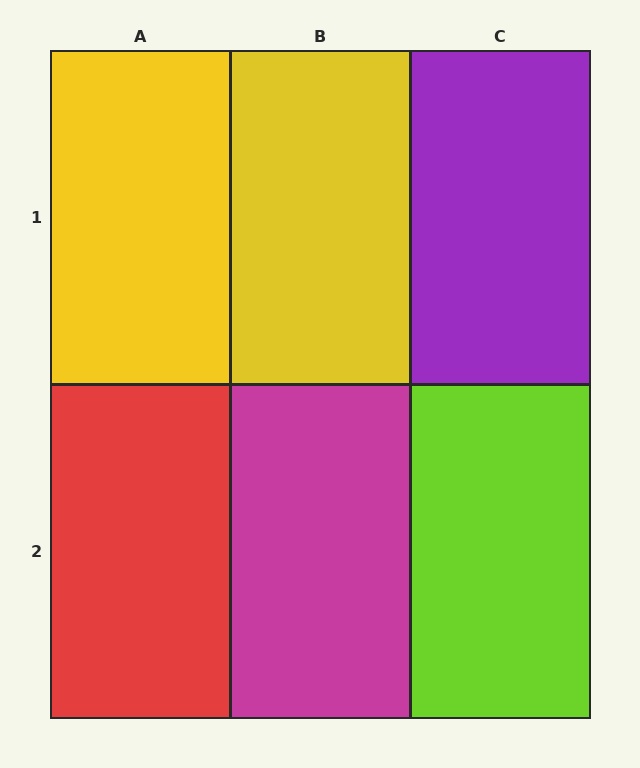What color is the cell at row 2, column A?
Red.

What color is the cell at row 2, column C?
Lime.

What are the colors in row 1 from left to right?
Yellow, yellow, purple.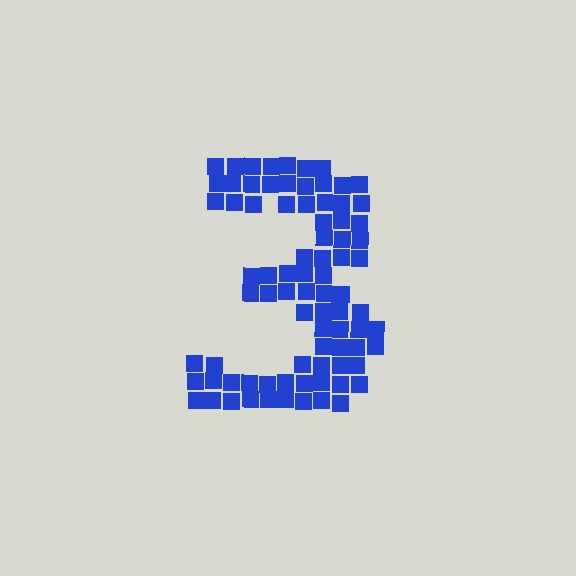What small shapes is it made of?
It is made of small squares.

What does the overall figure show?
The overall figure shows the digit 3.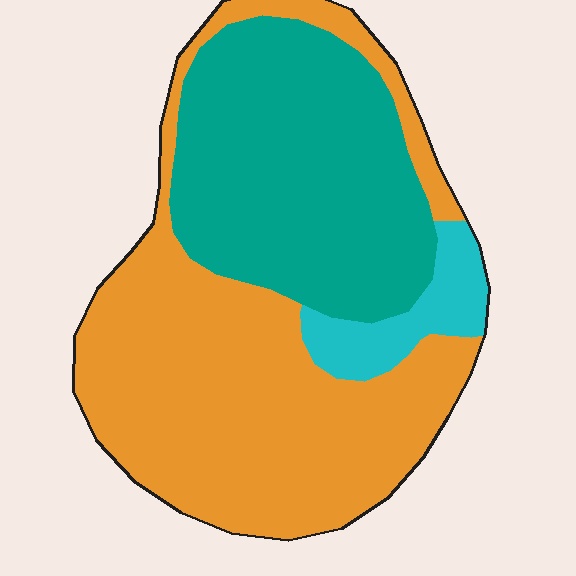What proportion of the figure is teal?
Teal covers around 40% of the figure.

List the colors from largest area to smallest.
From largest to smallest: orange, teal, cyan.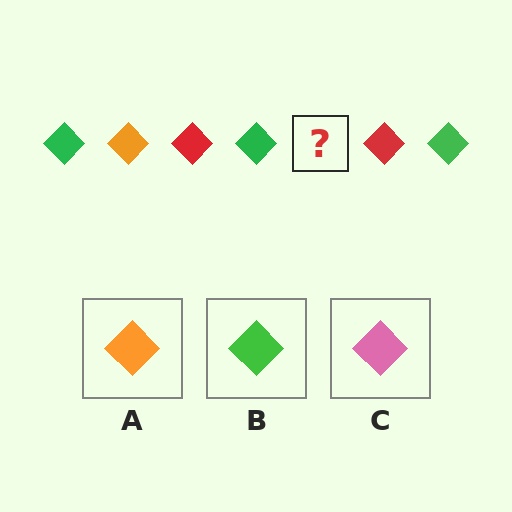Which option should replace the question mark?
Option A.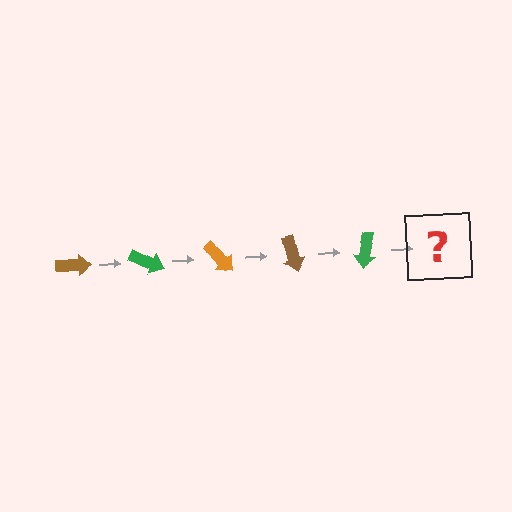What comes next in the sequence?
The next element should be an orange arrow, rotated 125 degrees from the start.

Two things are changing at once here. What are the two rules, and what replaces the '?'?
The two rules are that it rotates 25 degrees each step and the color cycles through brown, green, and orange. The '?' should be an orange arrow, rotated 125 degrees from the start.